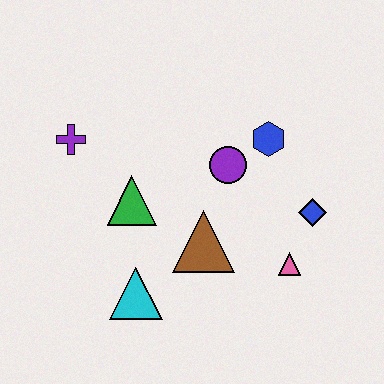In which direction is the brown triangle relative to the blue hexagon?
The brown triangle is below the blue hexagon.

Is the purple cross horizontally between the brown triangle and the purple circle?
No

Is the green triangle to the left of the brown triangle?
Yes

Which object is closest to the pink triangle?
The blue diamond is closest to the pink triangle.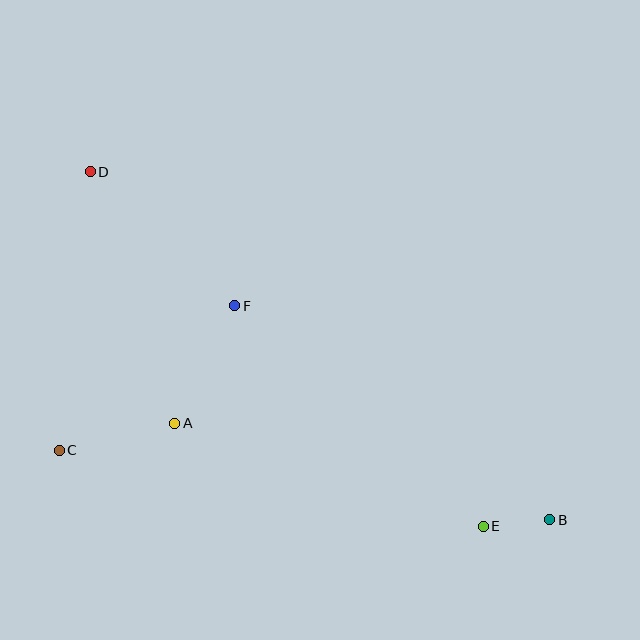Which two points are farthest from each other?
Points B and D are farthest from each other.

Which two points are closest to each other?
Points B and E are closest to each other.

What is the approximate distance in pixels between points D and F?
The distance between D and F is approximately 197 pixels.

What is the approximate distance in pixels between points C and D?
The distance between C and D is approximately 280 pixels.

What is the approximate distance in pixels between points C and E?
The distance between C and E is approximately 431 pixels.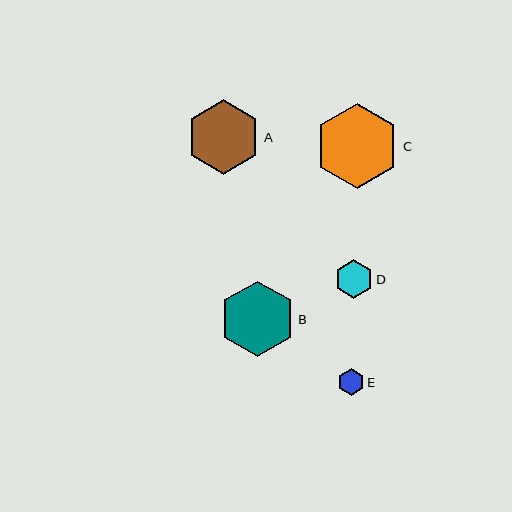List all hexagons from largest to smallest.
From largest to smallest: C, B, A, D, E.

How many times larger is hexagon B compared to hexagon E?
Hexagon B is approximately 2.8 times the size of hexagon E.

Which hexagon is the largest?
Hexagon C is the largest with a size of approximately 85 pixels.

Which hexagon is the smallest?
Hexagon E is the smallest with a size of approximately 27 pixels.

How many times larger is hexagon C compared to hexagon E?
Hexagon C is approximately 3.2 times the size of hexagon E.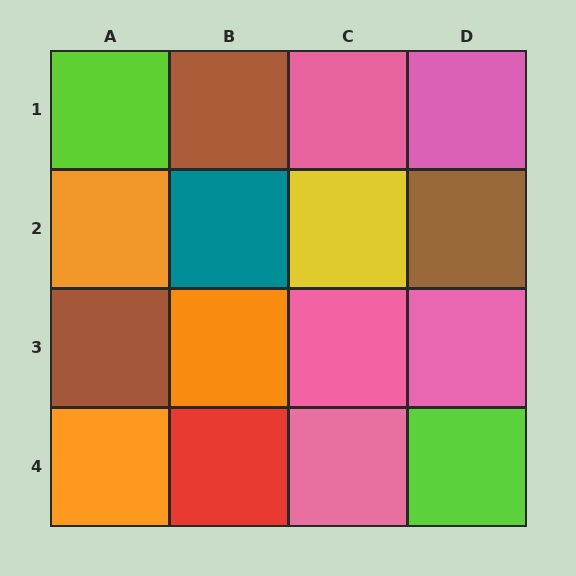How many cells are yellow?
1 cell is yellow.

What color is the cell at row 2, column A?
Orange.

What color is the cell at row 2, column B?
Teal.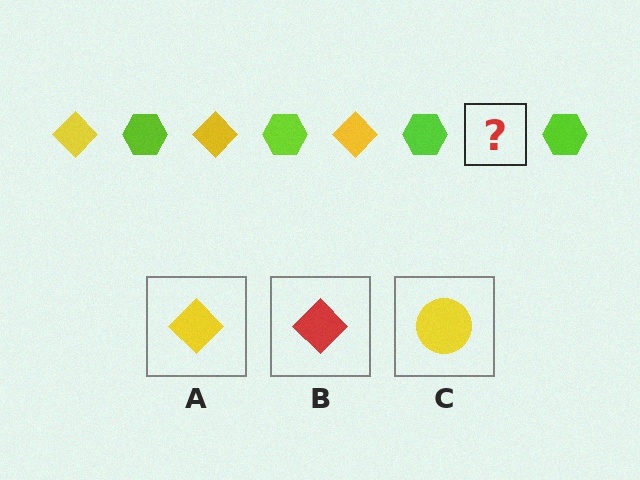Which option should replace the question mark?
Option A.